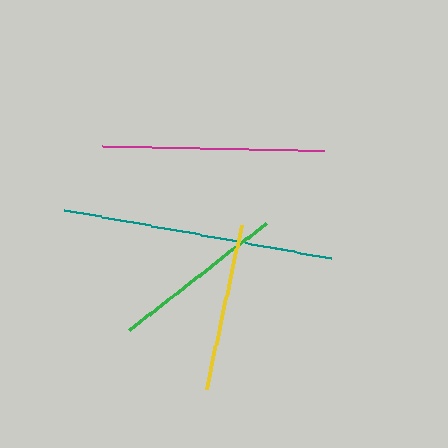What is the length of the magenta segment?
The magenta segment is approximately 222 pixels long.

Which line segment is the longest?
The teal line is the longest at approximately 271 pixels.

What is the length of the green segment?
The green segment is approximately 175 pixels long.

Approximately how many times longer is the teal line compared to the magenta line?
The teal line is approximately 1.2 times the length of the magenta line.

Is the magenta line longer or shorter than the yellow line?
The magenta line is longer than the yellow line.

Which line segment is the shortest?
The yellow line is the shortest at approximately 167 pixels.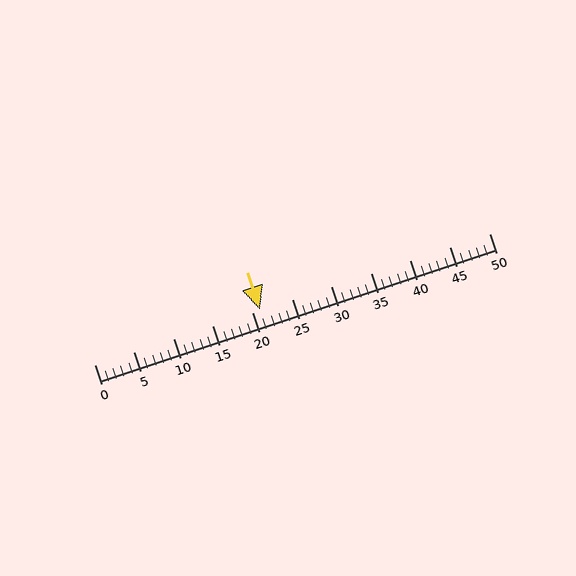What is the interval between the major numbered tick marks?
The major tick marks are spaced 5 units apart.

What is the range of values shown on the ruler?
The ruler shows values from 0 to 50.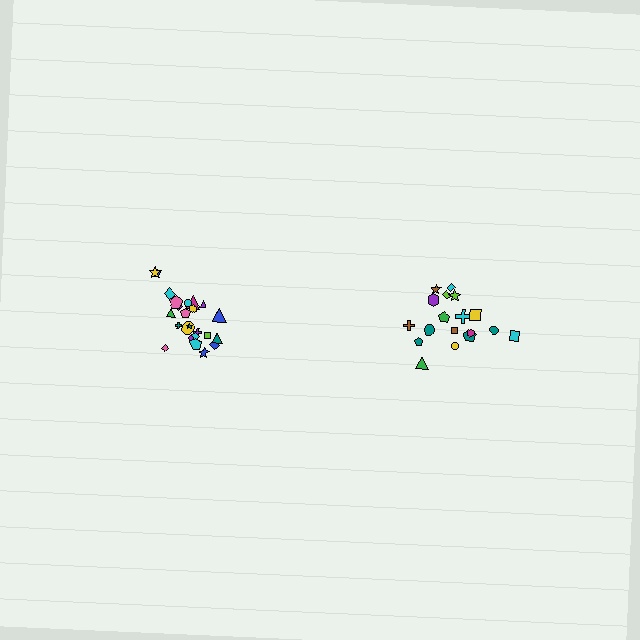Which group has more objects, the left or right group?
The left group.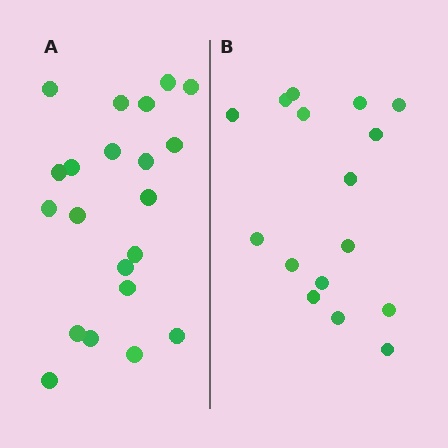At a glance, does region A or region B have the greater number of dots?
Region A (the left region) has more dots.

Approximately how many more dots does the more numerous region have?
Region A has about 5 more dots than region B.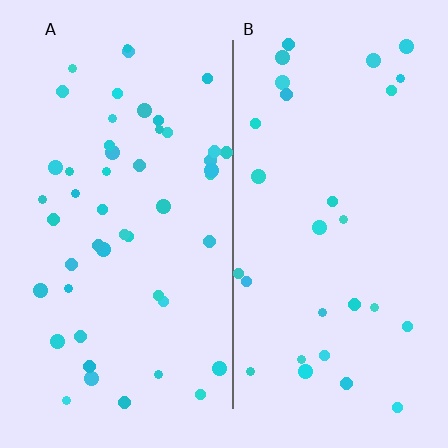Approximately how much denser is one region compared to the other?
Approximately 1.7× — region A over region B.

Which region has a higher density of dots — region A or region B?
A (the left).